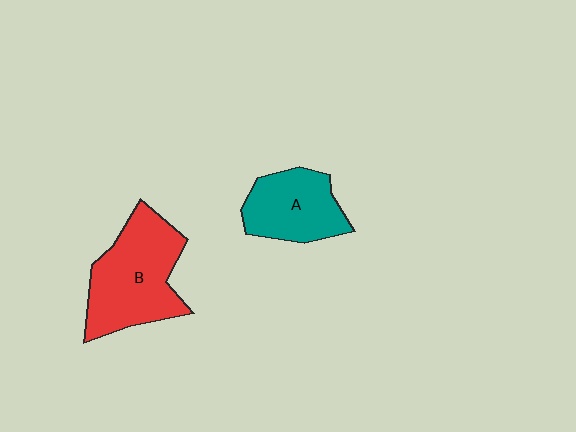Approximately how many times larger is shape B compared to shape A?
Approximately 1.5 times.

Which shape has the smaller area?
Shape A (teal).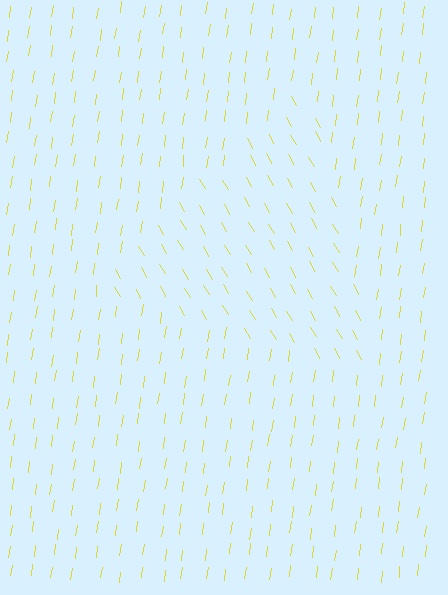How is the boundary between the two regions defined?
The boundary is defined purely by a change in line orientation (approximately 38 degrees difference). All lines are the same color and thickness.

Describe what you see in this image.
The image is filled with small yellow line segments. A triangle region in the image has lines oriented differently from the surrounding lines, creating a visible texture boundary.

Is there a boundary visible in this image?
Yes, there is a texture boundary formed by a change in line orientation.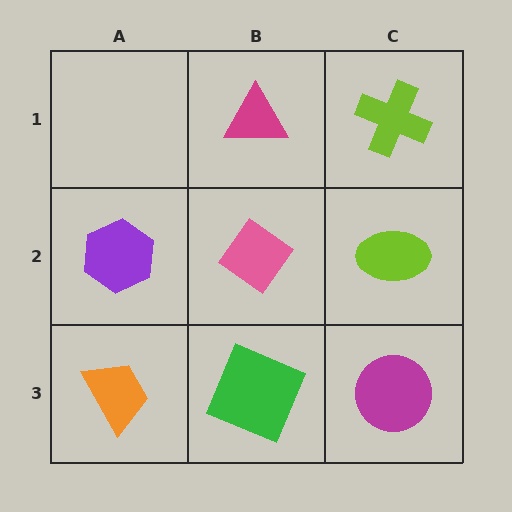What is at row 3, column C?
A magenta circle.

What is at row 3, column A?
An orange trapezoid.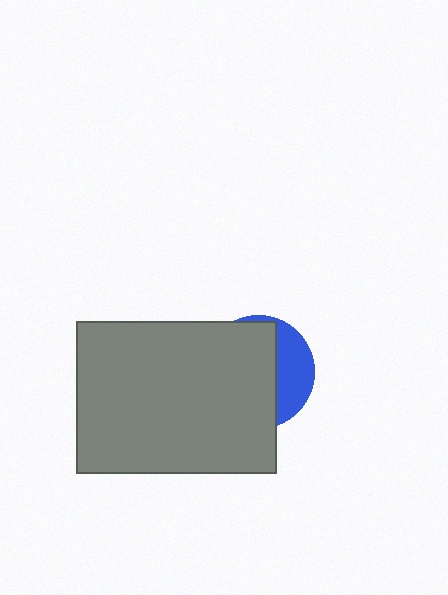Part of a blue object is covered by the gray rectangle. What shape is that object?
It is a circle.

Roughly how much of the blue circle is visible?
A small part of it is visible (roughly 31%).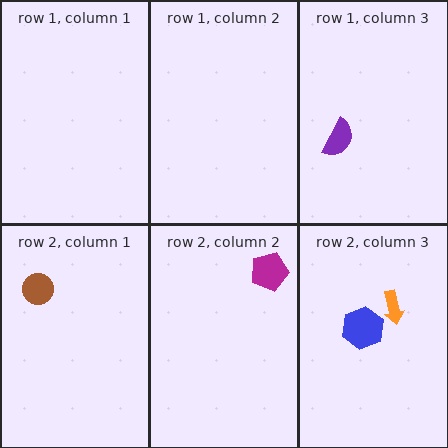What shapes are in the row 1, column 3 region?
The purple semicircle.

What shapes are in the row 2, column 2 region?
The magenta pentagon.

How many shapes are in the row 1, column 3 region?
1.